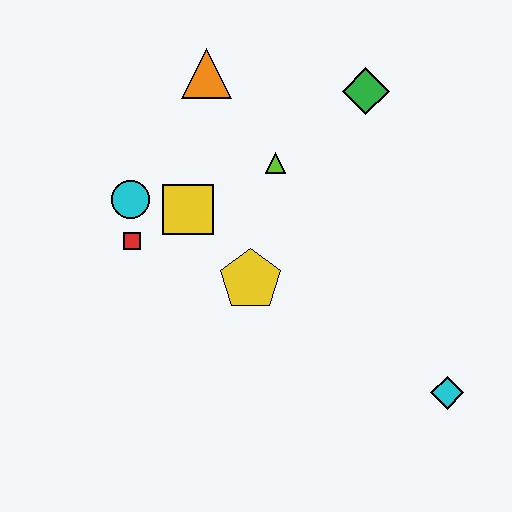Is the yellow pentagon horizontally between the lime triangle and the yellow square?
Yes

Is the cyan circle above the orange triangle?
No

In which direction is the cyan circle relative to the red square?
The cyan circle is above the red square.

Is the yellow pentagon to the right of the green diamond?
No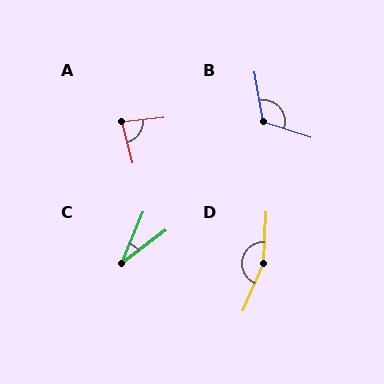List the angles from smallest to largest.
C (30°), A (83°), B (117°), D (160°).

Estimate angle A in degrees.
Approximately 83 degrees.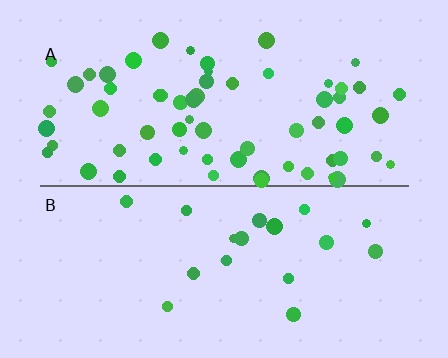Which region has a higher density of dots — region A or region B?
A (the top).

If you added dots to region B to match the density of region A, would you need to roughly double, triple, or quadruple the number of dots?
Approximately triple.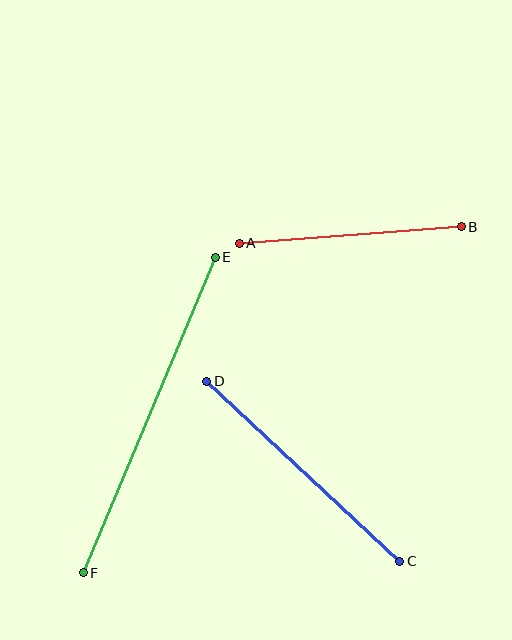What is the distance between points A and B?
The distance is approximately 223 pixels.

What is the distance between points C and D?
The distance is approximately 264 pixels.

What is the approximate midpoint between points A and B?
The midpoint is at approximately (350, 235) pixels.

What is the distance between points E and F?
The distance is approximately 342 pixels.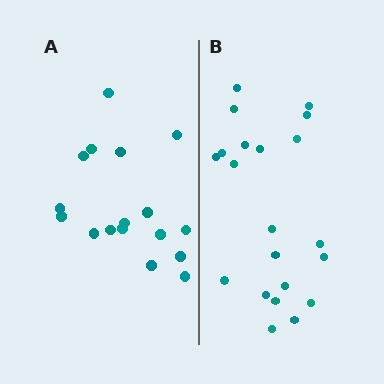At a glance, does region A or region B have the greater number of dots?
Region B (the right region) has more dots.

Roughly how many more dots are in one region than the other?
Region B has about 4 more dots than region A.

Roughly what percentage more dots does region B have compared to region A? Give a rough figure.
About 25% more.